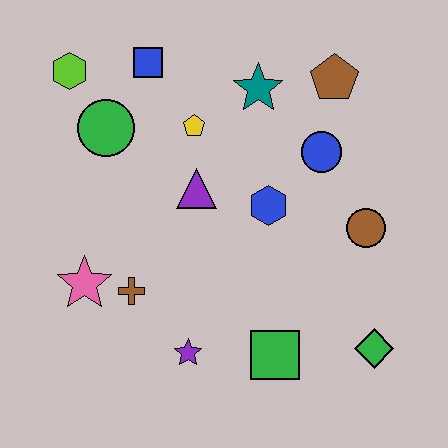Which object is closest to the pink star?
The brown cross is closest to the pink star.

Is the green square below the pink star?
Yes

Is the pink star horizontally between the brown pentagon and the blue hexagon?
No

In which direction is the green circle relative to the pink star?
The green circle is above the pink star.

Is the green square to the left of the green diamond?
Yes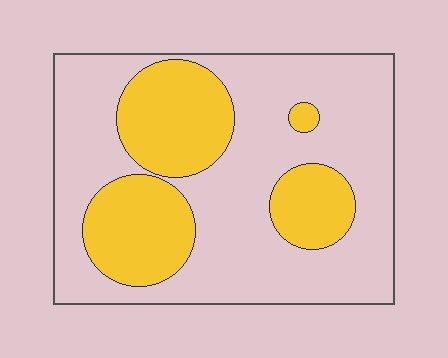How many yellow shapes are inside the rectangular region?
4.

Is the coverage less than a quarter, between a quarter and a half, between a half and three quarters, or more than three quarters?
Between a quarter and a half.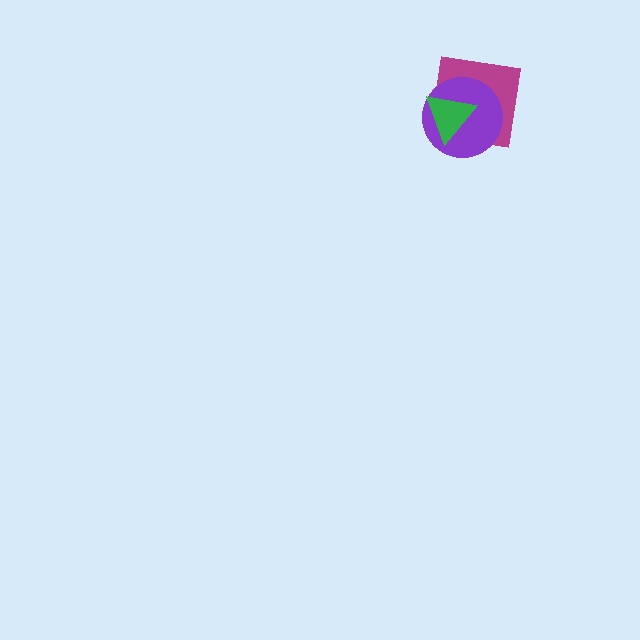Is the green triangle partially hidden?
No, no other shape covers it.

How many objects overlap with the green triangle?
2 objects overlap with the green triangle.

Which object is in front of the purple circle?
The green triangle is in front of the purple circle.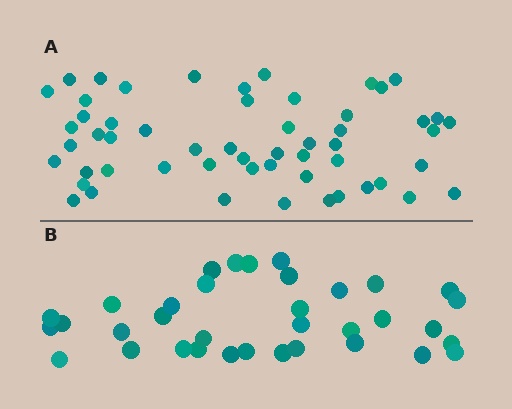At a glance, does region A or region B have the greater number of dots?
Region A (the top region) has more dots.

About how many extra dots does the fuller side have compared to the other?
Region A has approximately 20 more dots than region B.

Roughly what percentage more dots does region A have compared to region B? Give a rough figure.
About 55% more.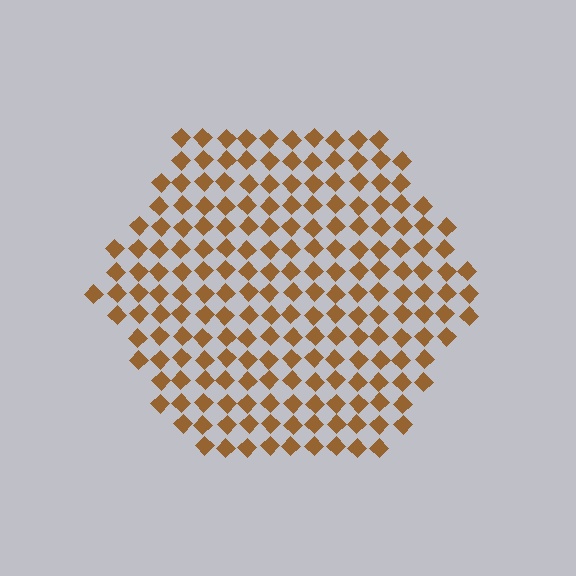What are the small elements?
The small elements are diamonds.